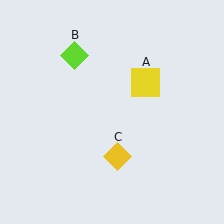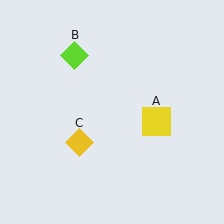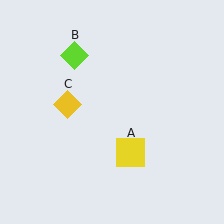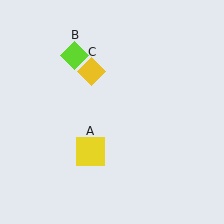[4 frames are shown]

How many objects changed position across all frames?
2 objects changed position: yellow square (object A), yellow diamond (object C).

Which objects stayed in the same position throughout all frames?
Lime diamond (object B) remained stationary.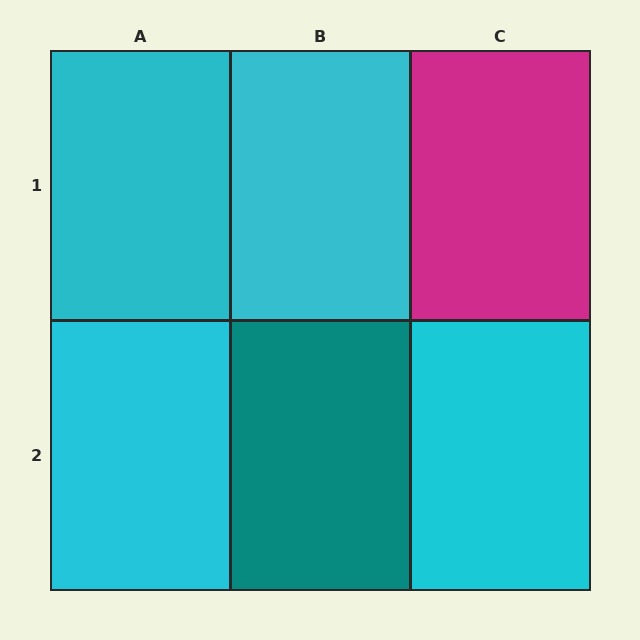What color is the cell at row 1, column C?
Magenta.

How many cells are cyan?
4 cells are cyan.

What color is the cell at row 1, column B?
Cyan.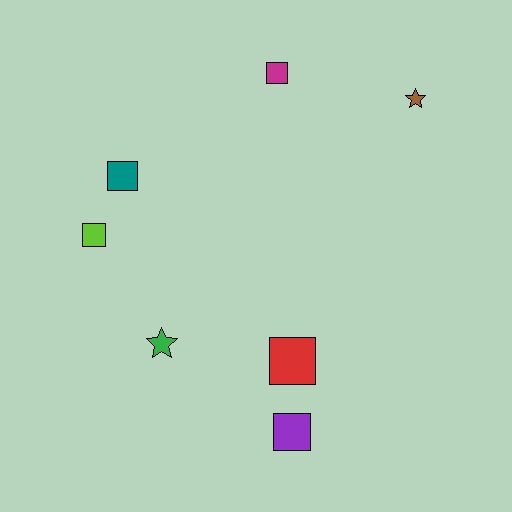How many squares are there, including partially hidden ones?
There are 5 squares.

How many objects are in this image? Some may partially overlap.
There are 7 objects.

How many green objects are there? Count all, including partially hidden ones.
There is 1 green object.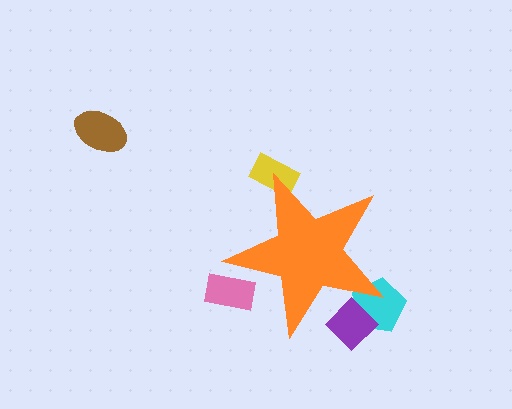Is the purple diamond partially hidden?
Yes, the purple diamond is partially hidden behind the orange star.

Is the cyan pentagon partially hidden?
Yes, the cyan pentagon is partially hidden behind the orange star.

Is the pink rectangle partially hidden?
Yes, the pink rectangle is partially hidden behind the orange star.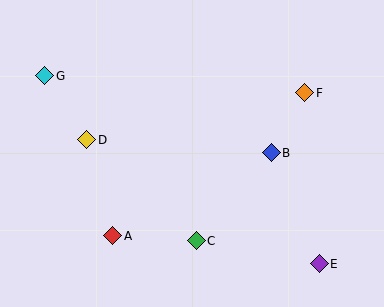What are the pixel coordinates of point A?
Point A is at (113, 236).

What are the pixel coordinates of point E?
Point E is at (319, 264).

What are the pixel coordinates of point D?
Point D is at (87, 140).